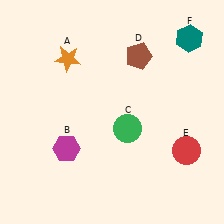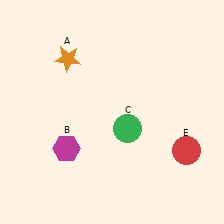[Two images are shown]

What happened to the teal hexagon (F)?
The teal hexagon (F) was removed in Image 2. It was in the top-right area of Image 1.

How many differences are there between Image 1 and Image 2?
There are 2 differences between the two images.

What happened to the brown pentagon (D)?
The brown pentagon (D) was removed in Image 2. It was in the top-right area of Image 1.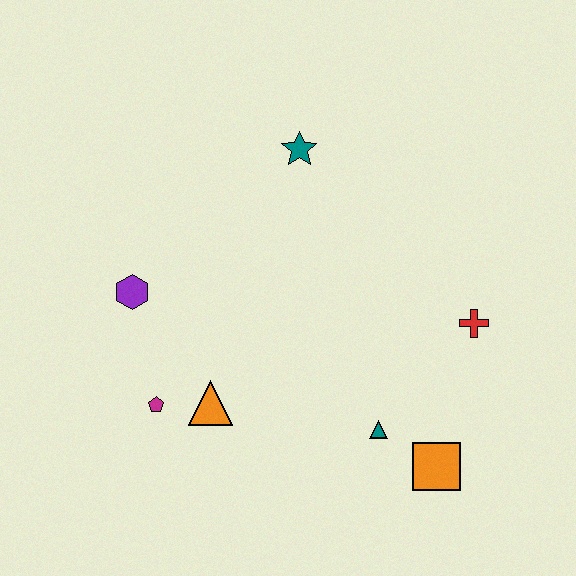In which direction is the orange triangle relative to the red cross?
The orange triangle is to the left of the red cross.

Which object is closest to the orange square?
The teal triangle is closest to the orange square.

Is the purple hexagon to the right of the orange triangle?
No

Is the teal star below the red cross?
No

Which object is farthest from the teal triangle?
The teal star is farthest from the teal triangle.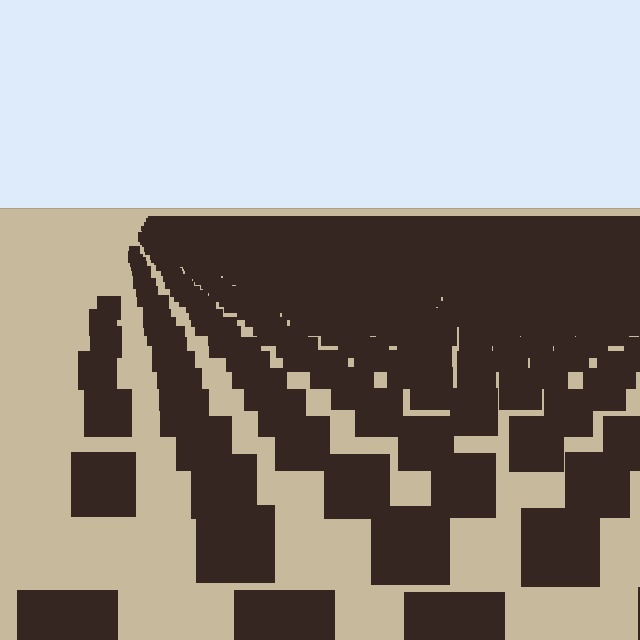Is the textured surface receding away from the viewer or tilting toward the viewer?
The surface is receding away from the viewer. Texture elements get smaller and denser toward the top.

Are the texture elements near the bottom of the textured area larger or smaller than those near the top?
Larger. Near the bottom, elements are closer to the viewer and appear at a bigger on-screen size.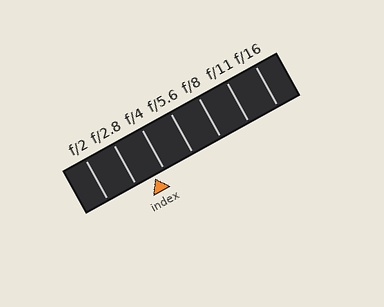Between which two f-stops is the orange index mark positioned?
The index mark is between f/2.8 and f/4.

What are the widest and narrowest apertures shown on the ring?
The widest aperture shown is f/2 and the narrowest is f/16.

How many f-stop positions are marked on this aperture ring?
There are 7 f-stop positions marked.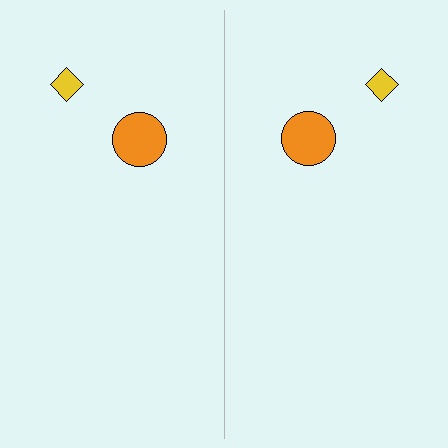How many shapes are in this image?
There are 4 shapes in this image.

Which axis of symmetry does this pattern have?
The pattern has a vertical axis of symmetry running through the center of the image.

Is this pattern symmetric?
Yes, this pattern has bilateral (reflection) symmetry.